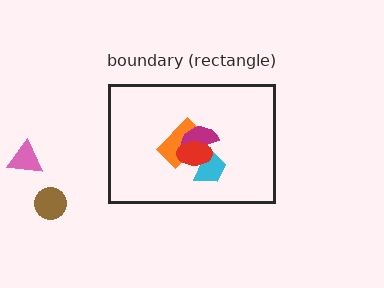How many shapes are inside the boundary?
4 inside, 2 outside.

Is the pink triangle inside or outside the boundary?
Outside.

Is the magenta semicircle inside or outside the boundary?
Inside.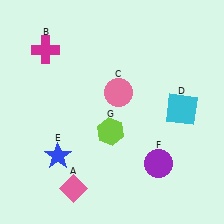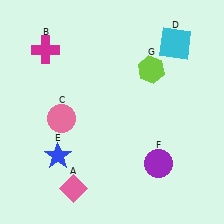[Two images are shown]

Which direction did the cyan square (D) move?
The cyan square (D) moved up.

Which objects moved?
The objects that moved are: the pink circle (C), the cyan square (D), the lime hexagon (G).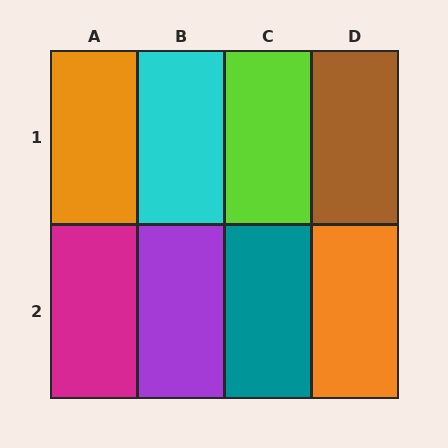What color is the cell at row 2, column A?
Magenta.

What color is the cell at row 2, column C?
Teal.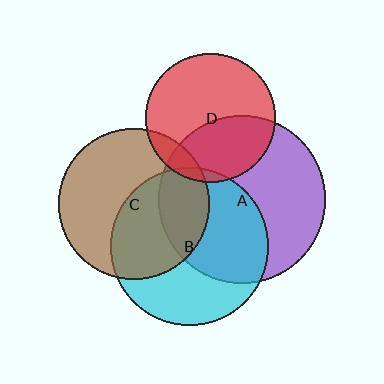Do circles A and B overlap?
Yes.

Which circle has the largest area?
Circle A (purple).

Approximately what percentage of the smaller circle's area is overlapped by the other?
Approximately 50%.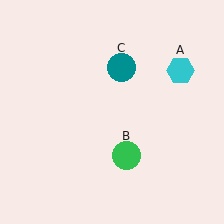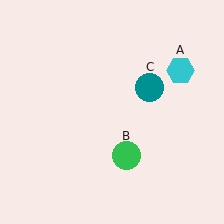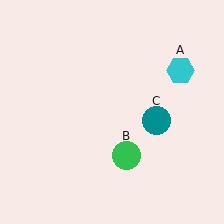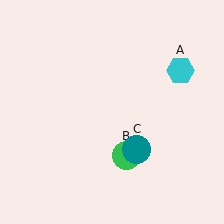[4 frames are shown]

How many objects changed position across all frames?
1 object changed position: teal circle (object C).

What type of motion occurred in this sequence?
The teal circle (object C) rotated clockwise around the center of the scene.